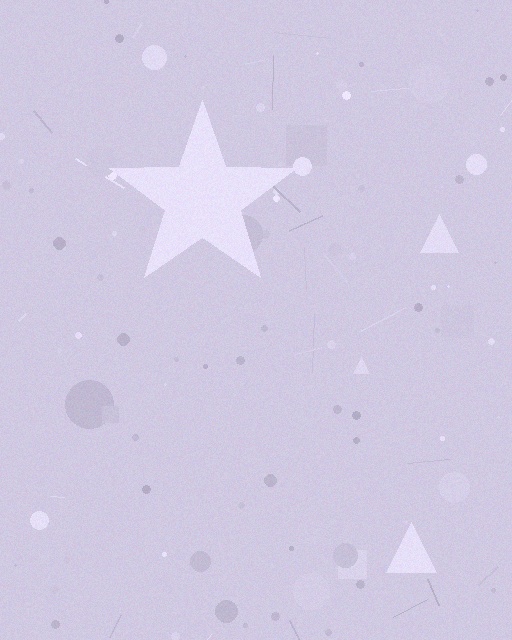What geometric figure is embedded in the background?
A star is embedded in the background.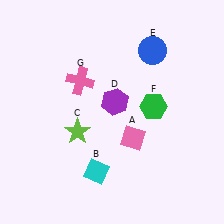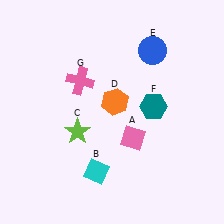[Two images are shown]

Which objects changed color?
D changed from purple to orange. F changed from green to teal.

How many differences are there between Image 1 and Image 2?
There are 2 differences between the two images.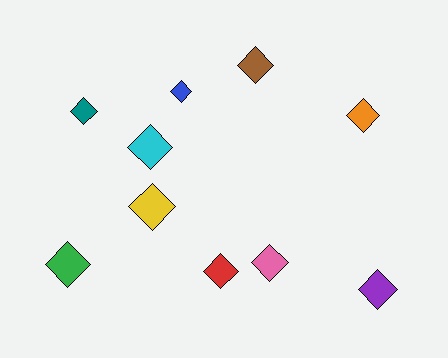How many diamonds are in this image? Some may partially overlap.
There are 10 diamonds.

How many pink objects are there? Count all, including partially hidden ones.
There is 1 pink object.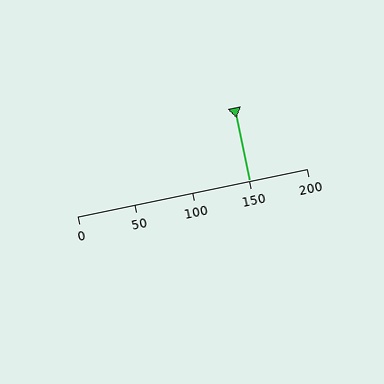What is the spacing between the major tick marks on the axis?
The major ticks are spaced 50 apart.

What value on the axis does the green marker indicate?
The marker indicates approximately 150.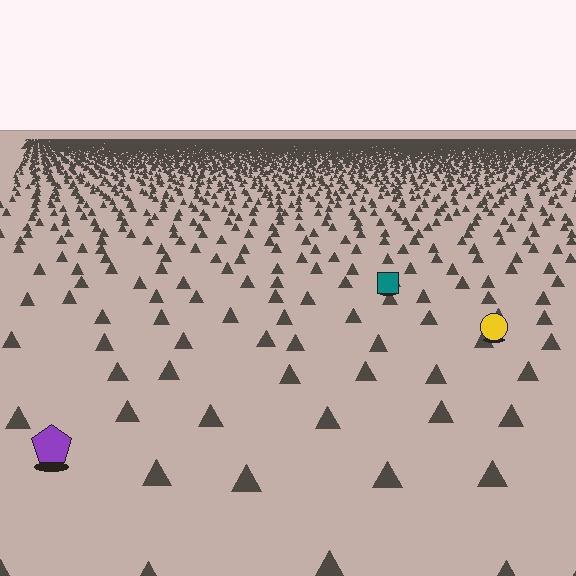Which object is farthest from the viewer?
The teal square is farthest from the viewer. It appears smaller and the ground texture around it is denser.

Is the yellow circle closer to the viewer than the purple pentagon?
No. The purple pentagon is closer — you can tell from the texture gradient: the ground texture is coarser near it.